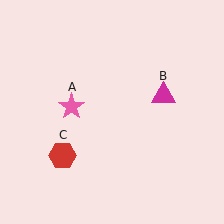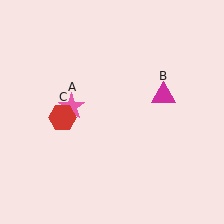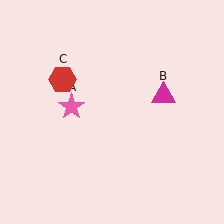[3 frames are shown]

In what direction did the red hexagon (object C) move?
The red hexagon (object C) moved up.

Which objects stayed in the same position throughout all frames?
Pink star (object A) and magenta triangle (object B) remained stationary.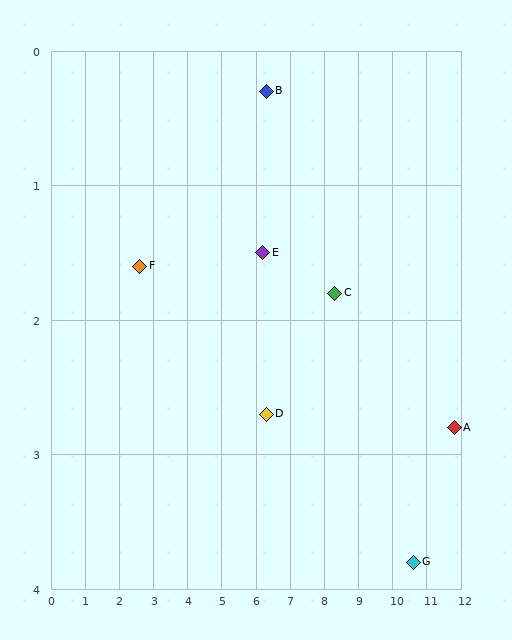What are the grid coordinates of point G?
Point G is at approximately (10.6, 3.8).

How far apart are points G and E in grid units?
Points G and E are about 5.0 grid units apart.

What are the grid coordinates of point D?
Point D is at approximately (6.3, 2.7).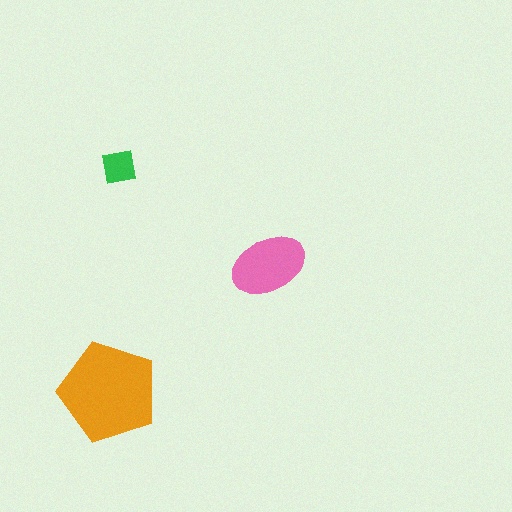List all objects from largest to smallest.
The orange pentagon, the pink ellipse, the green square.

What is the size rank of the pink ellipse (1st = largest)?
2nd.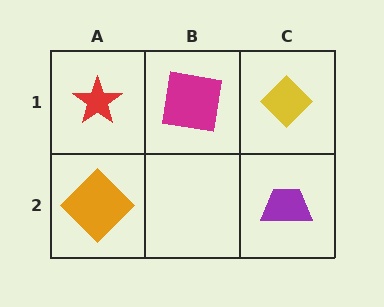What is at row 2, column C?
A purple trapezoid.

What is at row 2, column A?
An orange diamond.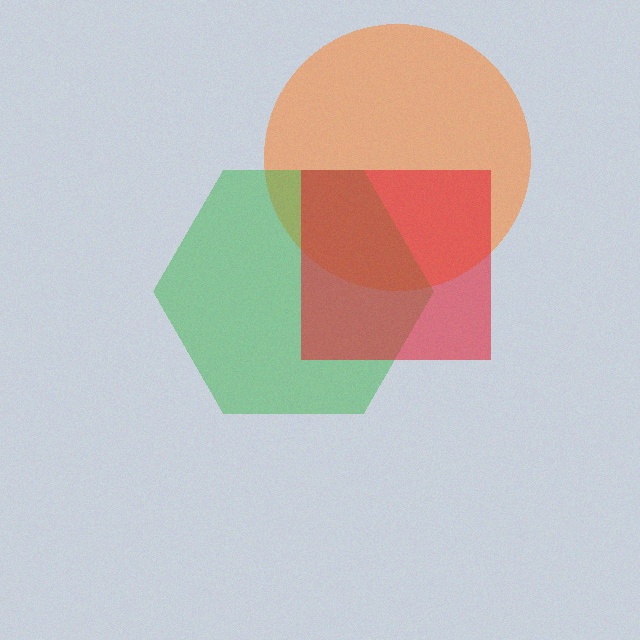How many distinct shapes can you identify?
There are 3 distinct shapes: an orange circle, a green hexagon, a red square.